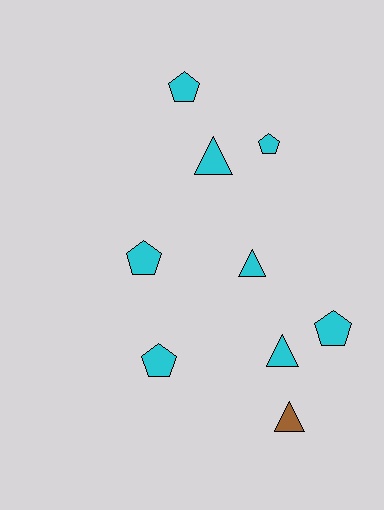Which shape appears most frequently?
Pentagon, with 5 objects.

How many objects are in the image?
There are 9 objects.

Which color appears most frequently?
Cyan, with 8 objects.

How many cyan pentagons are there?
There are 5 cyan pentagons.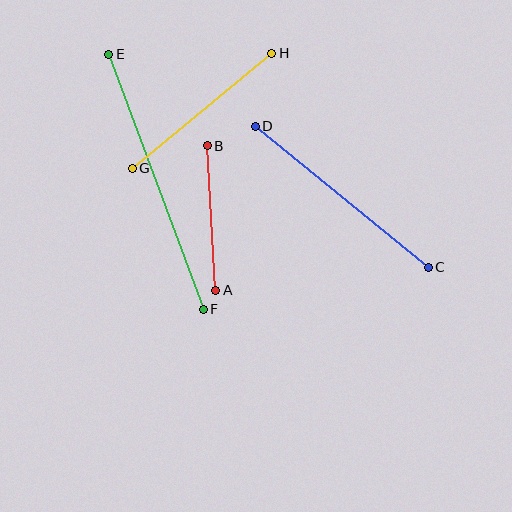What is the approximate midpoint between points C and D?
The midpoint is at approximately (342, 197) pixels.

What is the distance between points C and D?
The distance is approximately 223 pixels.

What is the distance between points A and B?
The distance is approximately 145 pixels.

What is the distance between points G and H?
The distance is approximately 181 pixels.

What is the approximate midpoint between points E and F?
The midpoint is at approximately (156, 182) pixels.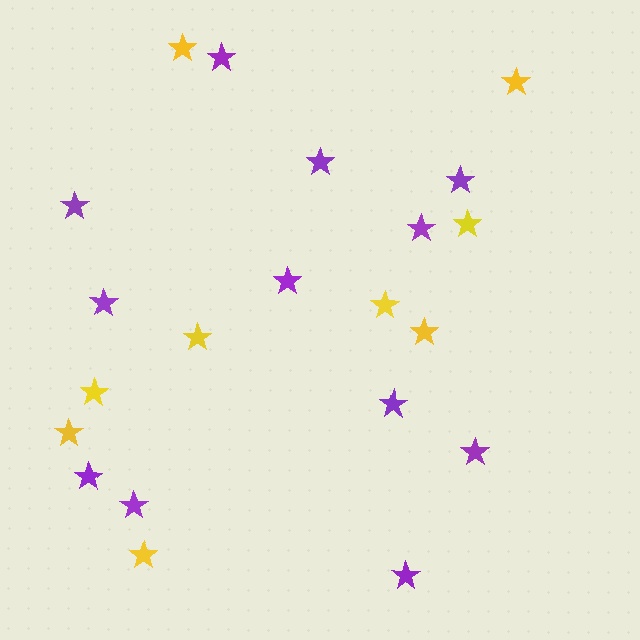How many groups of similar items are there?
There are 2 groups: one group of purple stars (12) and one group of yellow stars (9).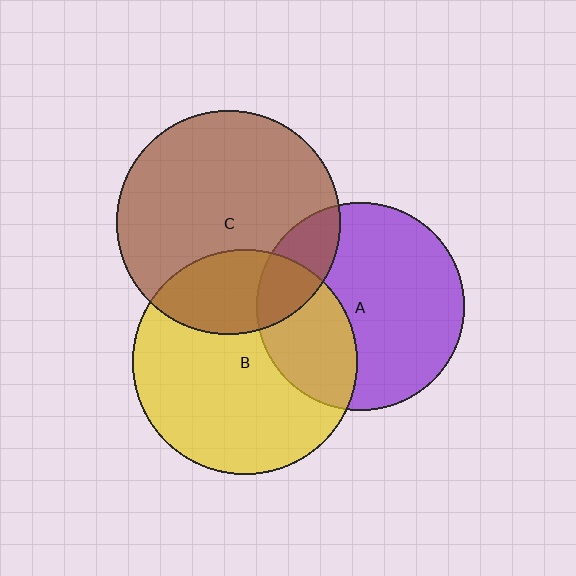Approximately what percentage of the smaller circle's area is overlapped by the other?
Approximately 30%.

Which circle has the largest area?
Circle B (yellow).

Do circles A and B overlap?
Yes.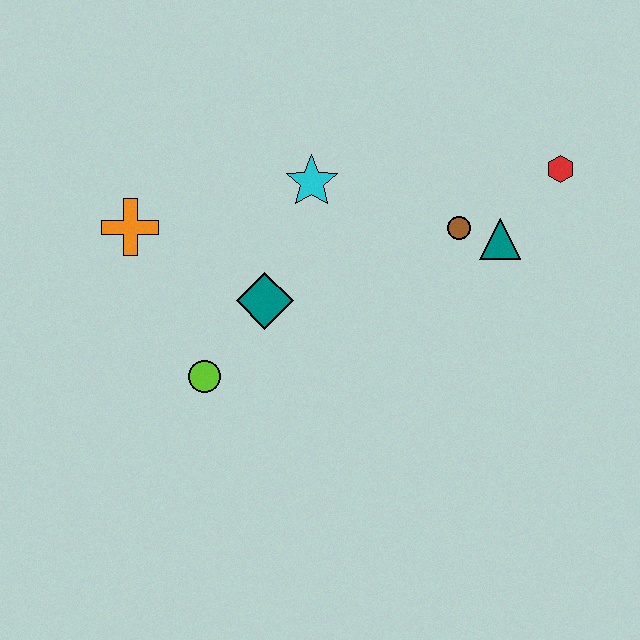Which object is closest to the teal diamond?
The lime circle is closest to the teal diamond.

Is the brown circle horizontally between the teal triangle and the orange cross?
Yes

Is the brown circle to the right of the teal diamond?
Yes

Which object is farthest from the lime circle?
The red hexagon is farthest from the lime circle.